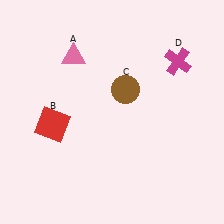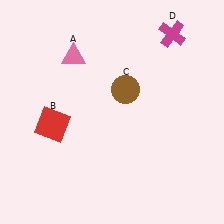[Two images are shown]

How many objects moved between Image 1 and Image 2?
1 object moved between the two images.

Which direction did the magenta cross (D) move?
The magenta cross (D) moved up.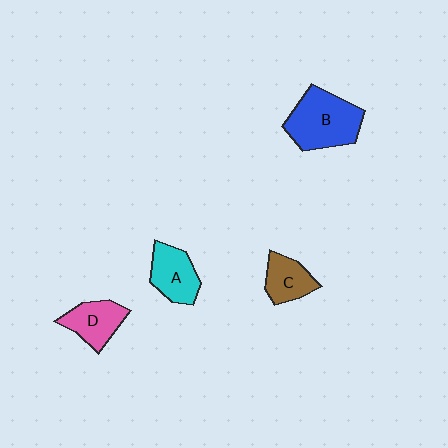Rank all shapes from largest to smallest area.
From largest to smallest: B (blue), A (cyan), D (pink), C (brown).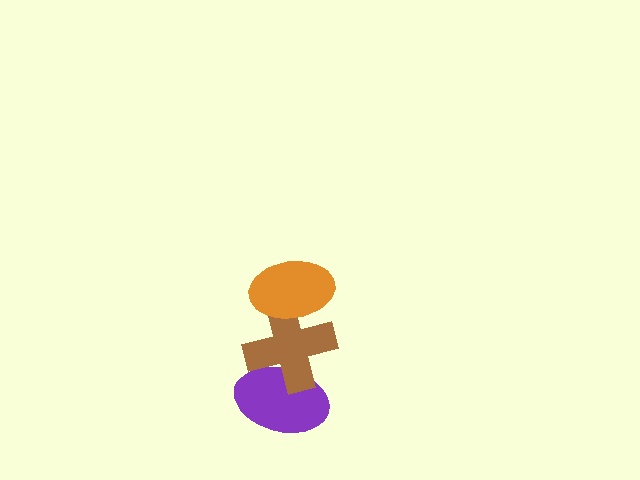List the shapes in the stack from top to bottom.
From top to bottom: the orange ellipse, the brown cross, the purple ellipse.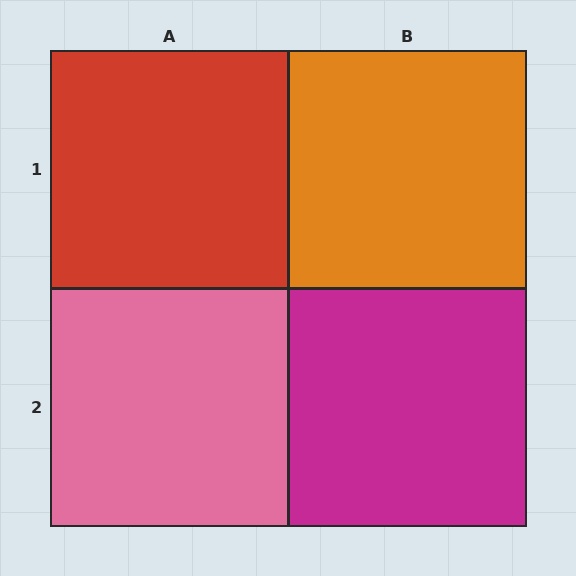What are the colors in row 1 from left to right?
Red, orange.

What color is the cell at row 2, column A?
Pink.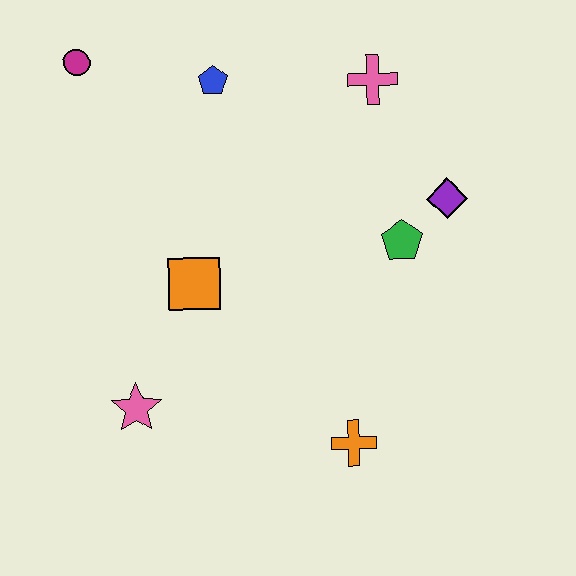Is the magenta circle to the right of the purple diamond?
No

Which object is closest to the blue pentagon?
The magenta circle is closest to the blue pentagon.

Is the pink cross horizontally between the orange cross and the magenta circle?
No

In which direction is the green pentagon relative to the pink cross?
The green pentagon is below the pink cross.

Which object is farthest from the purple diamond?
The magenta circle is farthest from the purple diamond.